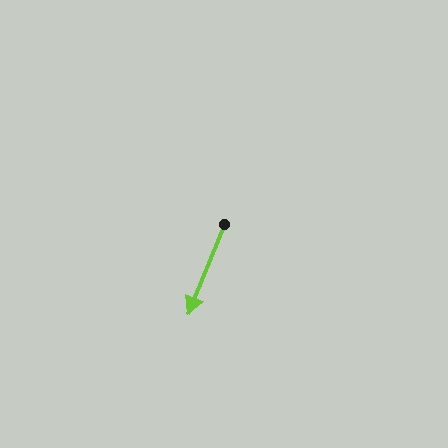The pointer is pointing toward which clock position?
Roughly 7 o'clock.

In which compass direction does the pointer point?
South.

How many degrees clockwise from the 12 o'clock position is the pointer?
Approximately 202 degrees.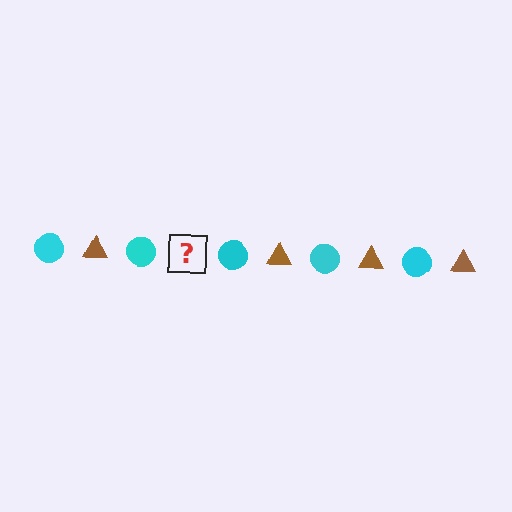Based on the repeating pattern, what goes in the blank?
The blank should be a brown triangle.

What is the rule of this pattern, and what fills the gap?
The rule is that the pattern alternates between cyan circle and brown triangle. The gap should be filled with a brown triangle.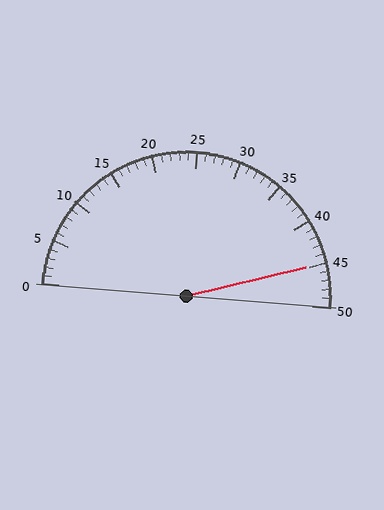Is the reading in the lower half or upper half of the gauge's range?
The reading is in the upper half of the range (0 to 50).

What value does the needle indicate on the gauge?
The needle indicates approximately 45.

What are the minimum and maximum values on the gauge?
The gauge ranges from 0 to 50.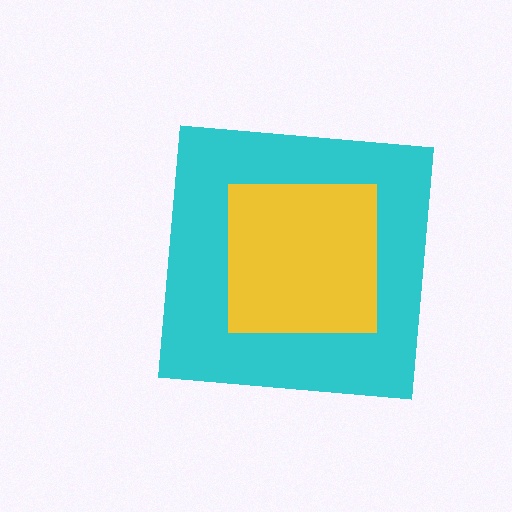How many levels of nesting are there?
2.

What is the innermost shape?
The yellow square.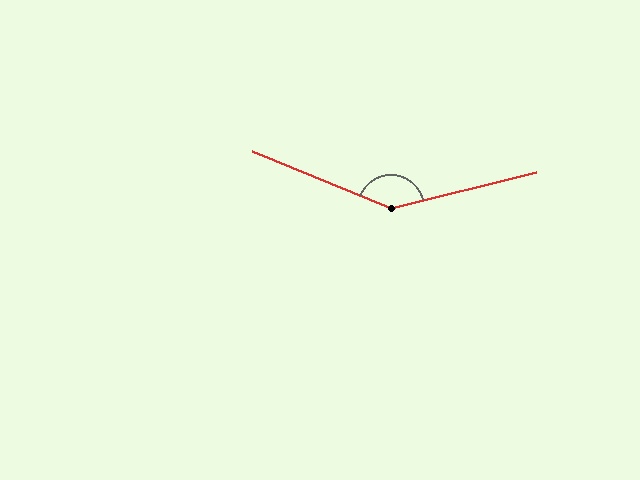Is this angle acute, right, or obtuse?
It is obtuse.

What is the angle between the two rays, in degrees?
Approximately 144 degrees.